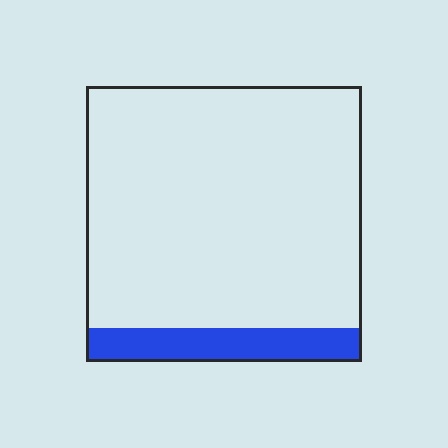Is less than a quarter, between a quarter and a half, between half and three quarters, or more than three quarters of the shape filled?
Less than a quarter.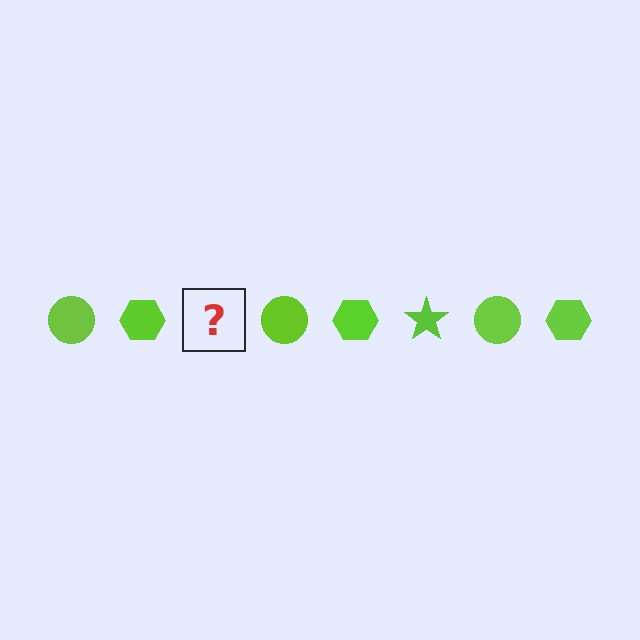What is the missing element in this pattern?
The missing element is a lime star.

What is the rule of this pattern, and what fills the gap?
The rule is that the pattern cycles through circle, hexagon, star shapes in lime. The gap should be filled with a lime star.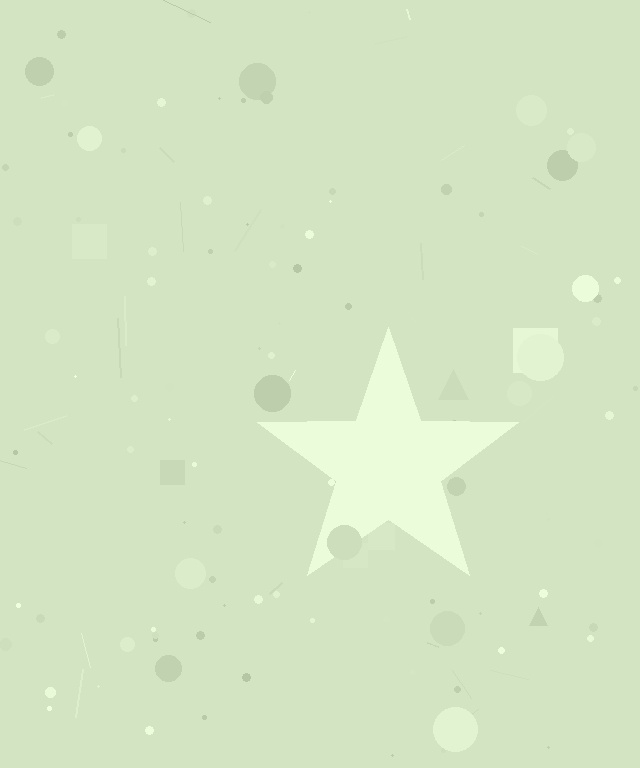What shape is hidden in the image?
A star is hidden in the image.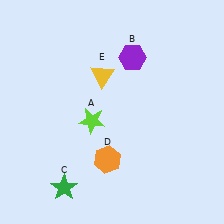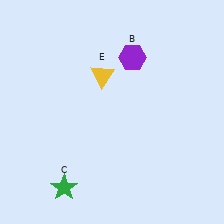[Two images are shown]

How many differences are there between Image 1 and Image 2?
There are 2 differences between the two images.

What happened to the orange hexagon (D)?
The orange hexagon (D) was removed in Image 2. It was in the bottom-left area of Image 1.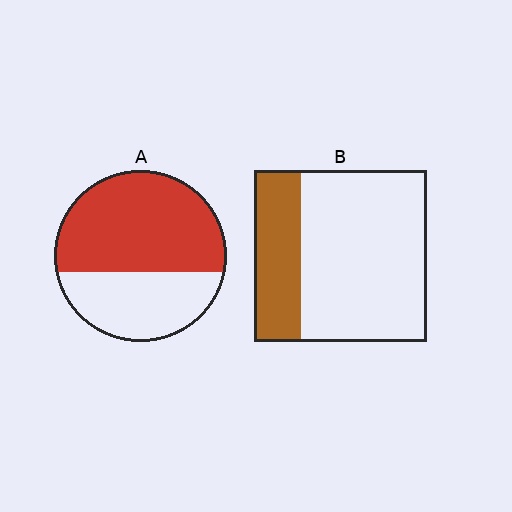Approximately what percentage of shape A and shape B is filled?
A is approximately 60% and B is approximately 25%.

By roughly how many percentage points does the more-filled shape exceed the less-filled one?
By roughly 35 percentage points (A over B).